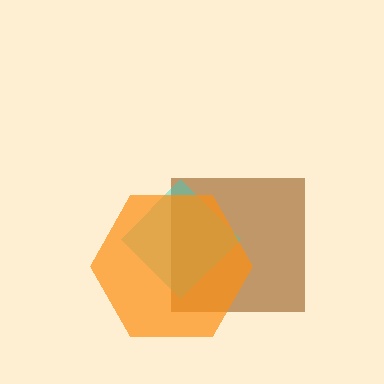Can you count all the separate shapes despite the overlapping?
Yes, there are 3 separate shapes.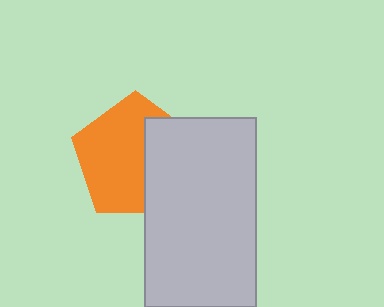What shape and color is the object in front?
The object in front is a light gray rectangle.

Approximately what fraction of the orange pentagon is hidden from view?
Roughly 39% of the orange pentagon is hidden behind the light gray rectangle.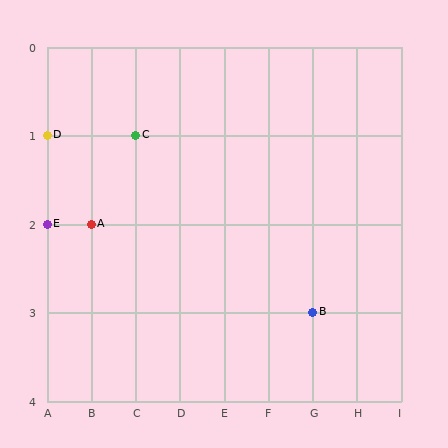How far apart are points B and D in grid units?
Points B and D are 6 columns and 2 rows apart (about 6.3 grid units diagonally).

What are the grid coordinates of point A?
Point A is at grid coordinates (B, 2).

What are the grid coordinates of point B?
Point B is at grid coordinates (G, 3).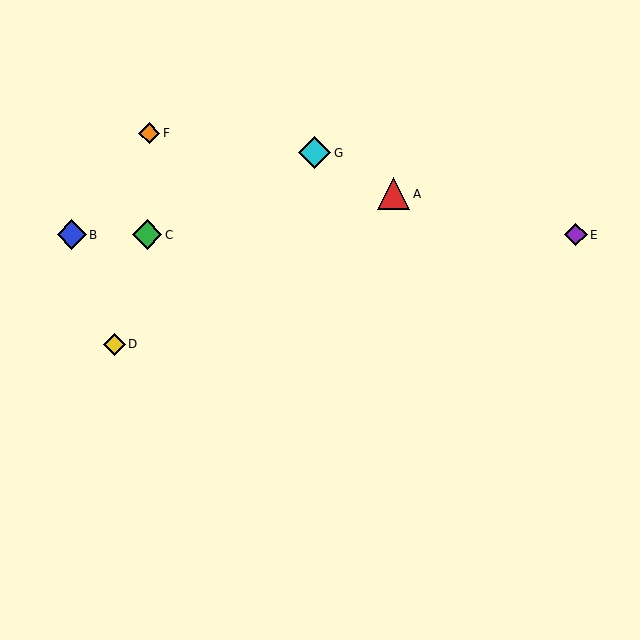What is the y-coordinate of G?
Object G is at y≈153.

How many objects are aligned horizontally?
3 objects (B, C, E) are aligned horizontally.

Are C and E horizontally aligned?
Yes, both are at y≈235.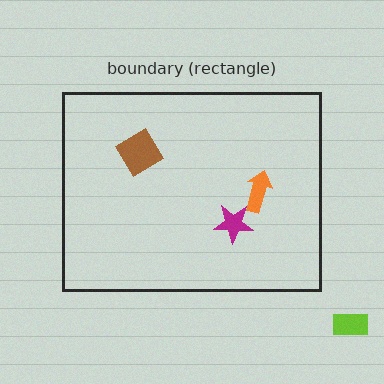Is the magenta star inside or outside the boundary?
Inside.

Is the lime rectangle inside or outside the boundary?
Outside.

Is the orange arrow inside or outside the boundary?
Inside.